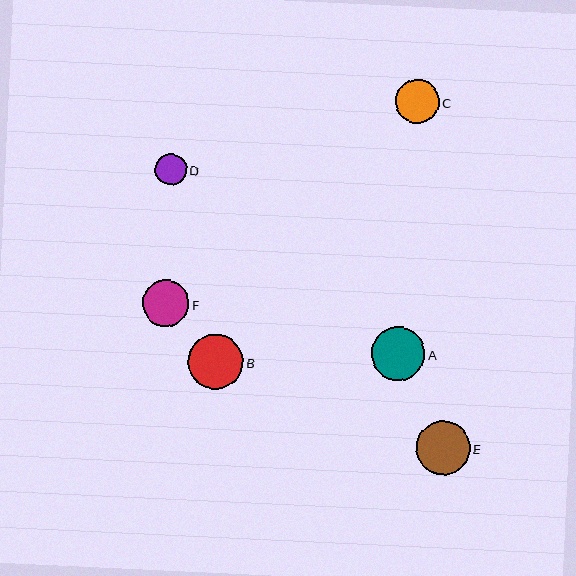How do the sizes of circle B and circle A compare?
Circle B and circle A are approximately the same size.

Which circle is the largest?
Circle B is the largest with a size of approximately 56 pixels.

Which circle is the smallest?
Circle D is the smallest with a size of approximately 31 pixels.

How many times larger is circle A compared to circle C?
Circle A is approximately 1.2 times the size of circle C.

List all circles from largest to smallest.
From largest to smallest: B, E, A, F, C, D.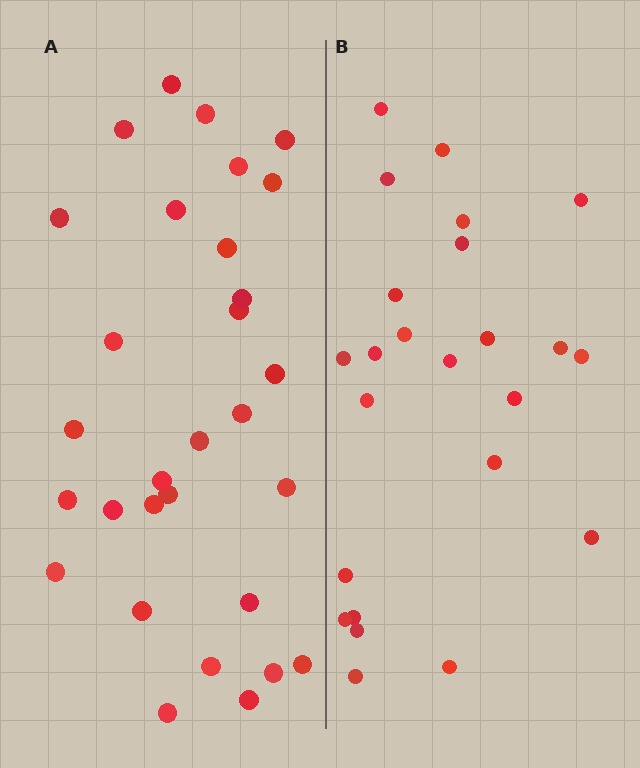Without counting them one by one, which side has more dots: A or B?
Region A (the left region) has more dots.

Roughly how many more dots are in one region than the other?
Region A has about 6 more dots than region B.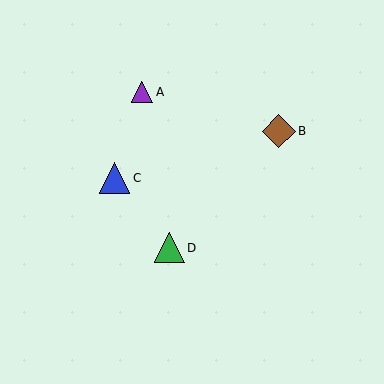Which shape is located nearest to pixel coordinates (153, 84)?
The purple triangle (labeled A) at (142, 92) is nearest to that location.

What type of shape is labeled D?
Shape D is a green triangle.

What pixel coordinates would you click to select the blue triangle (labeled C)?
Click at (115, 178) to select the blue triangle C.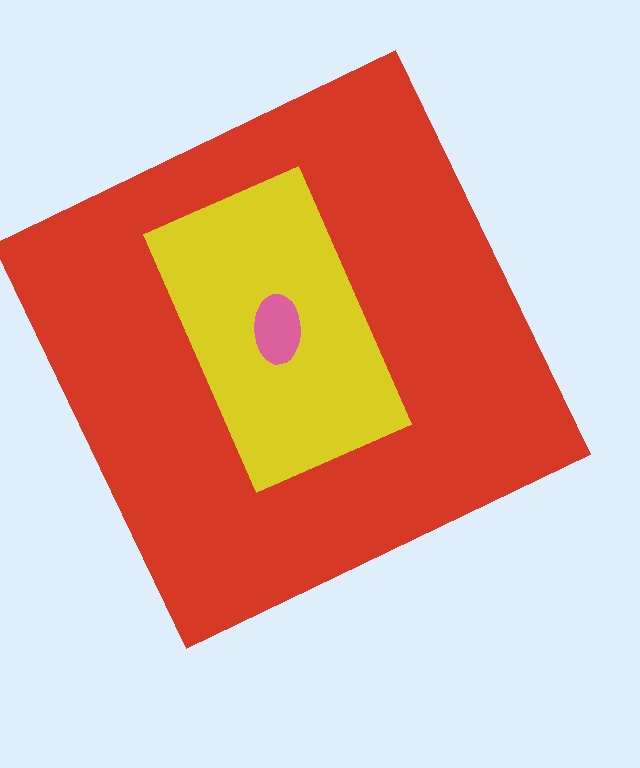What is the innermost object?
The pink ellipse.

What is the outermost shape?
The red square.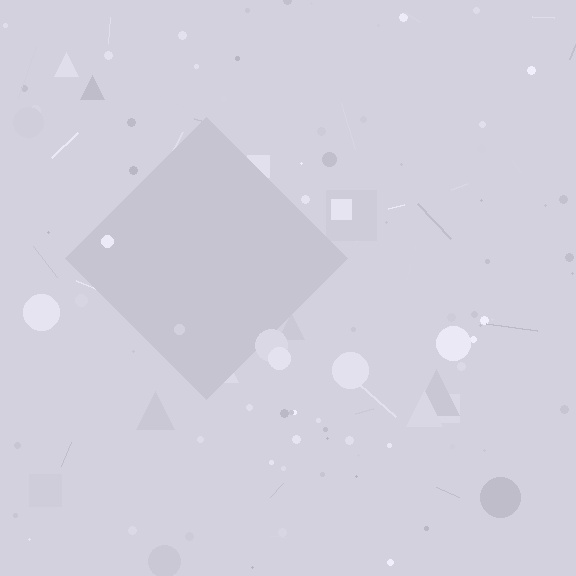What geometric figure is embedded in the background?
A diamond is embedded in the background.